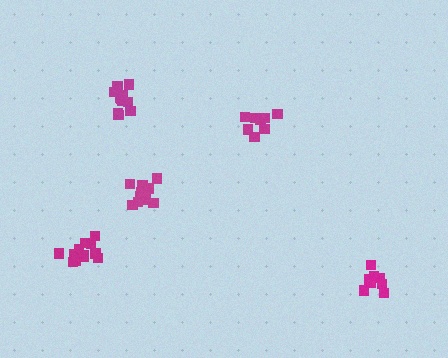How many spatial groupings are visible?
There are 5 spatial groupings.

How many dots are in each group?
Group 1: 9 dots, Group 2: 11 dots, Group 3: 12 dots, Group 4: 8 dots, Group 5: 13 dots (53 total).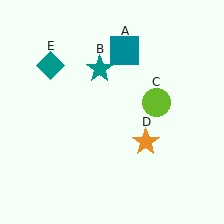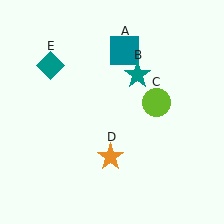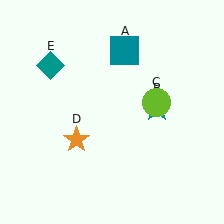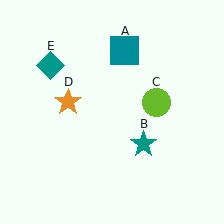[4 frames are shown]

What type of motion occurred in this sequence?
The teal star (object B), orange star (object D) rotated clockwise around the center of the scene.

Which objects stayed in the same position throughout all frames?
Teal square (object A) and lime circle (object C) and teal diamond (object E) remained stationary.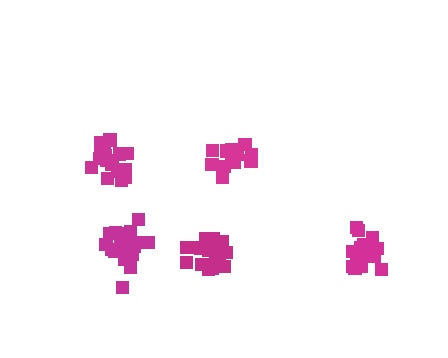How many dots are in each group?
Group 1: 16 dots, Group 2: 19 dots, Group 3: 19 dots, Group 4: 20 dots, Group 5: 17 dots (91 total).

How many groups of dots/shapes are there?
There are 5 groups.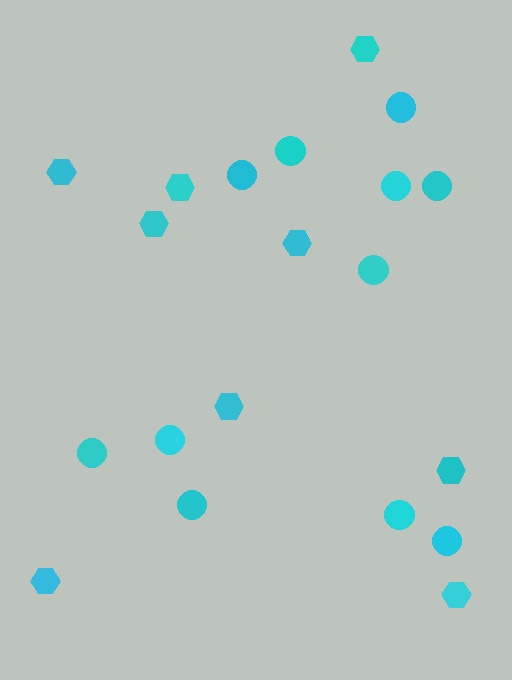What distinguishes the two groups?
There are 2 groups: one group of hexagons (9) and one group of circles (11).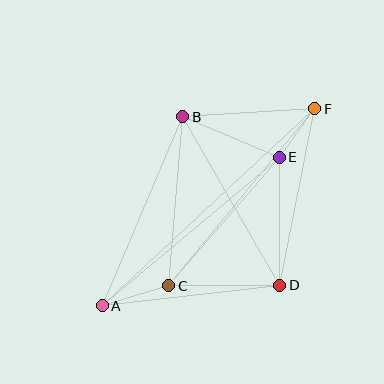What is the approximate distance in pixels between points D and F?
The distance between D and F is approximately 180 pixels.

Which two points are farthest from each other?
Points A and F are farthest from each other.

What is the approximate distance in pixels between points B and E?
The distance between B and E is approximately 105 pixels.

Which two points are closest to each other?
Points E and F are closest to each other.